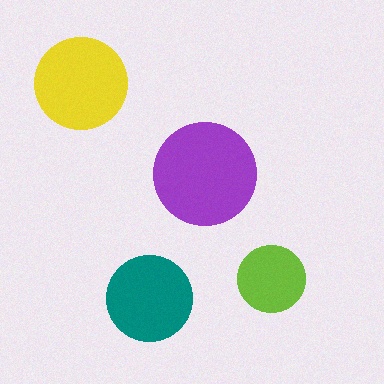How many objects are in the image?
There are 4 objects in the image.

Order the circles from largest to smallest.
the purple one, the yellow one, the teal one, the lime one.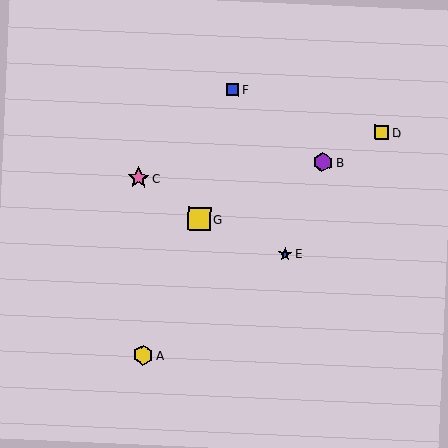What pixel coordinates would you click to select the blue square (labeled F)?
Click at (232, 90) to select the blue square F.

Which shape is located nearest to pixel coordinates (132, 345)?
The yellow hexagon (labeled A) at (143, 355) is nearest to that location.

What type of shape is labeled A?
Shape A is a yellow hexagon.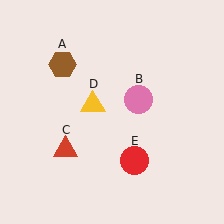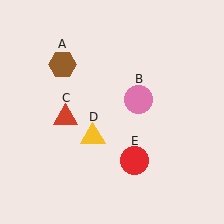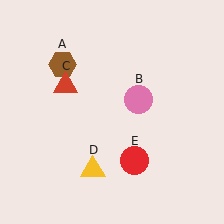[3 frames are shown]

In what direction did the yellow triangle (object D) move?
The yellow triangle (object D) moved down.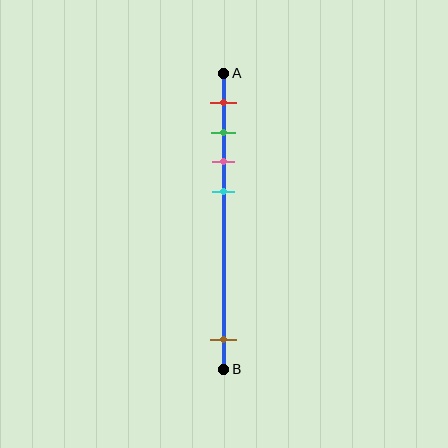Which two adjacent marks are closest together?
The green and pink marks are the closest adjacent pair.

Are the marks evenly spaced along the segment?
No, the marks are not evenly spaced.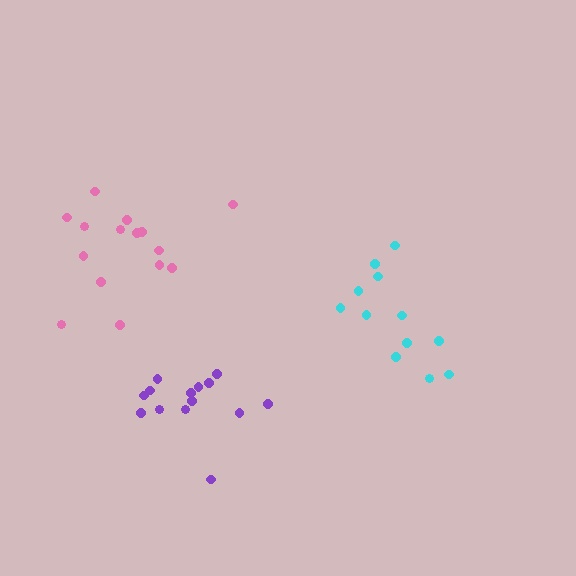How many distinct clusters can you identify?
There are 3 distinct clusters.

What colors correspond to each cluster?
The clusters are colored: pink, cyan, purple.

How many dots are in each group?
Group 1: 15 dots, Group 2: 12 dots, Group 3: 14 dots (41 total).